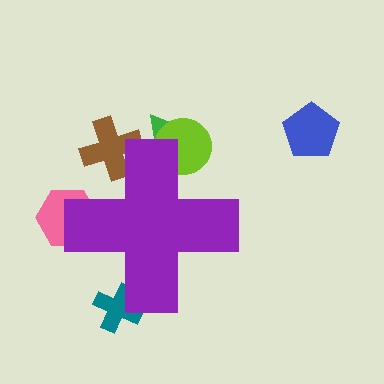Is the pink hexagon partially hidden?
Yes, the pink hexagon is partially hidden behind the purple cross.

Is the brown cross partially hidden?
Yes, the brown cross is partially hidden behind the purple cross.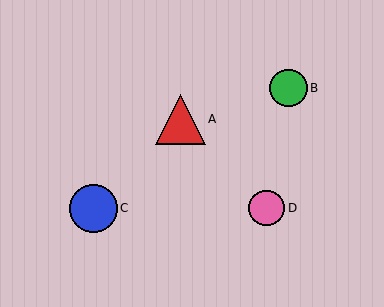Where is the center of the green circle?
The center of the green circle is at (289, 88).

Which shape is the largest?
The red triangle (labeled A) is the largest.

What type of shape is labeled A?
Shape A is a red triangle.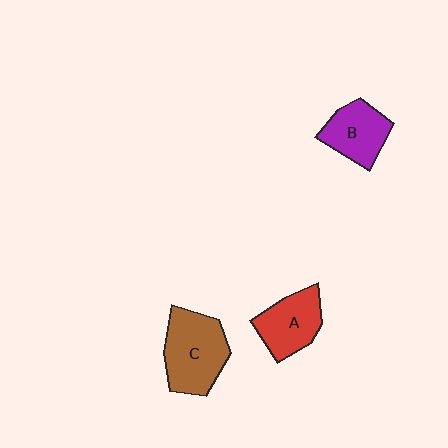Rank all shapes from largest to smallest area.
From largest to smallest: C (brown), A (red), B (purple).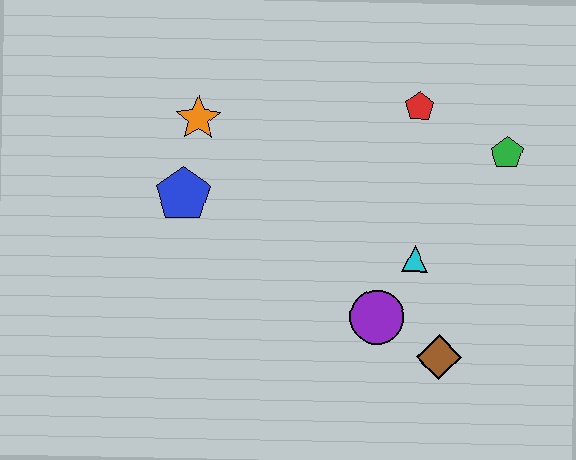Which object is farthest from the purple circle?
The orange star is farthest from the purple circle.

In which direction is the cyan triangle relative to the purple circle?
The cyan triangle is above the purple circle.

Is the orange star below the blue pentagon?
No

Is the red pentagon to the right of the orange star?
Yes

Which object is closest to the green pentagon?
The red pentagon is closest to the green pentagon.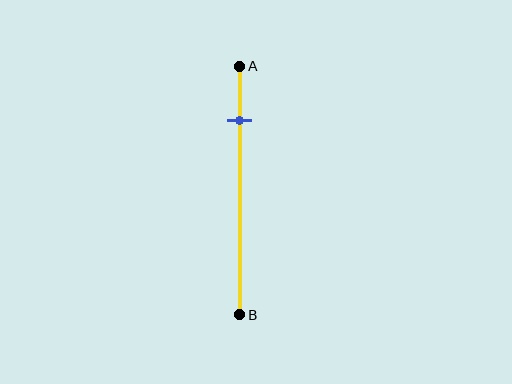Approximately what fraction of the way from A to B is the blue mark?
The blue mark is approximately 20% of the way from A to B.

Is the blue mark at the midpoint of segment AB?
No, the mark is at about 20% from A, not at the 50% midpoint.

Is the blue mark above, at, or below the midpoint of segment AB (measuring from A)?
The blue mark is above the midpoint of segment AB.